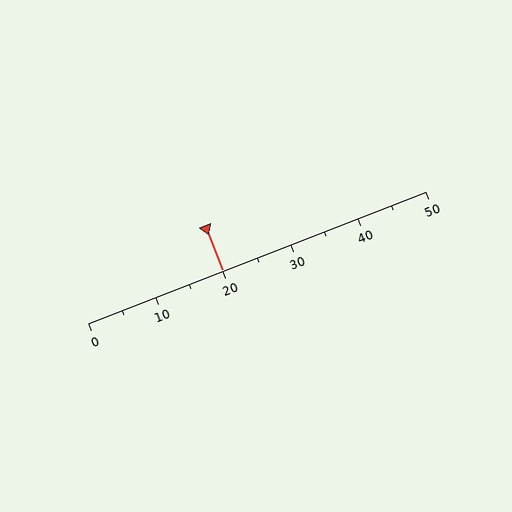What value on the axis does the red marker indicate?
The marker indicates approximately 20.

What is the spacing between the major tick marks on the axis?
The major ticks are spaced 10 apart.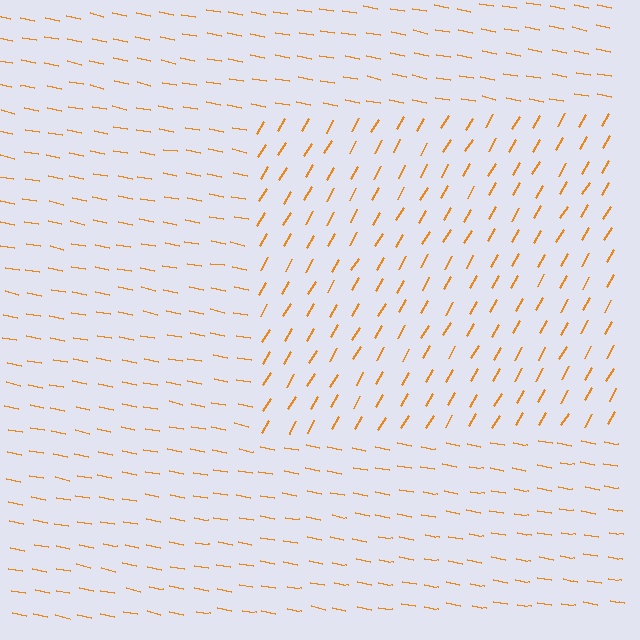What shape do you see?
I see a rectangle.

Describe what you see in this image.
The image is filled with small orange line segments. A rectangle region in the image has lines oriented differently from the surrounding lines, creating a visible texture boundary.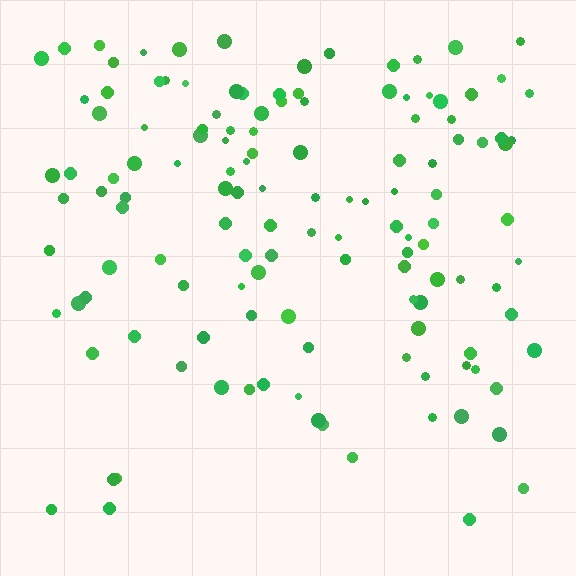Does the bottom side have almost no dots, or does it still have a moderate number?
Still a moderate number, just noticeably fewer than the top.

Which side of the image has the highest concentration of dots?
The top.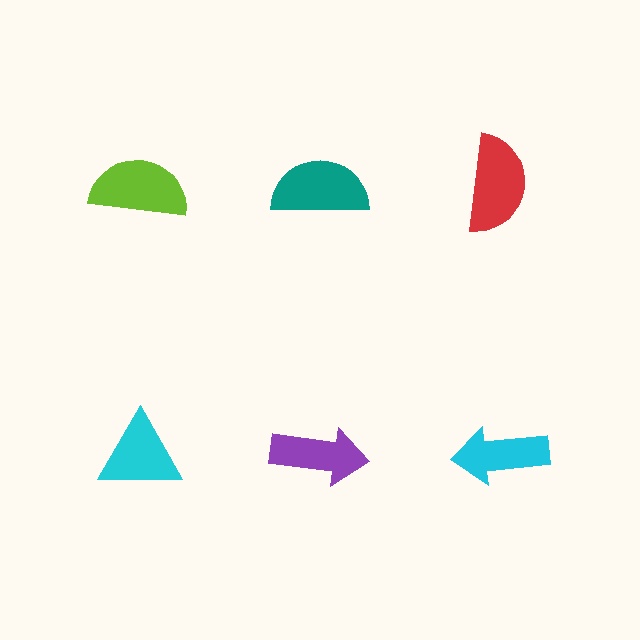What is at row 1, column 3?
A red semicircle.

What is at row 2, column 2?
A purple arrow.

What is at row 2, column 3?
A cyan arrow.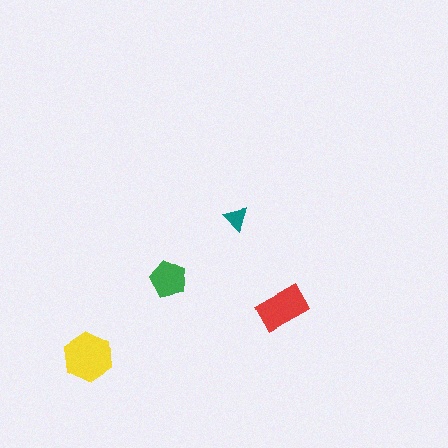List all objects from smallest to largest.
The teal triangle, the green pentagon, the red rectangle, the yellow hexagon.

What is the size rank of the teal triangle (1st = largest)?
4th.